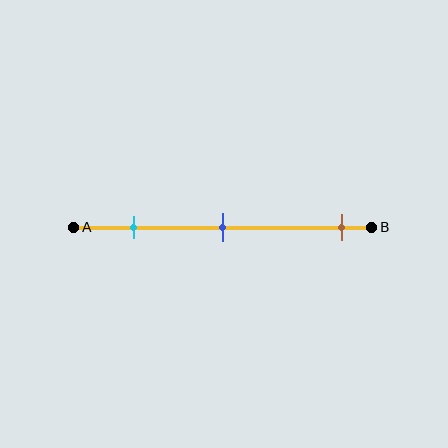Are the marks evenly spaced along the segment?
No, the marks are not evenly spaced.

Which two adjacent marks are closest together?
The cyan and blue marks are the closest adjacent pair.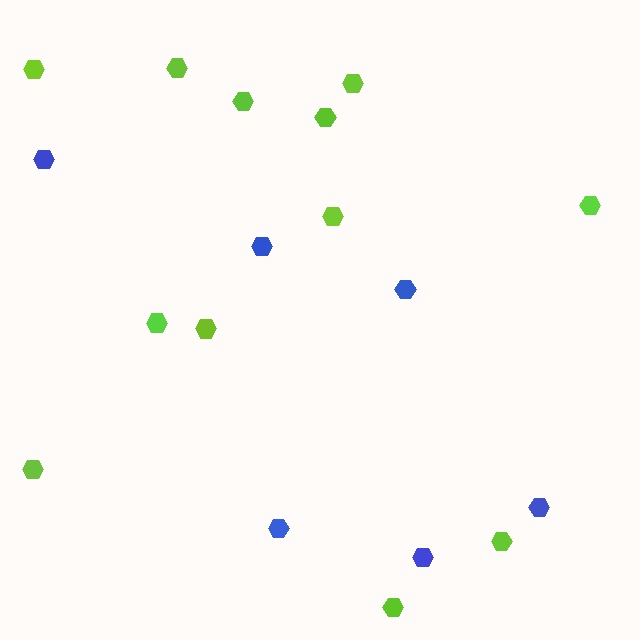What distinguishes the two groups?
There are 2 groups: one group of lime hexagons (12) and one group of blue hexagons (6).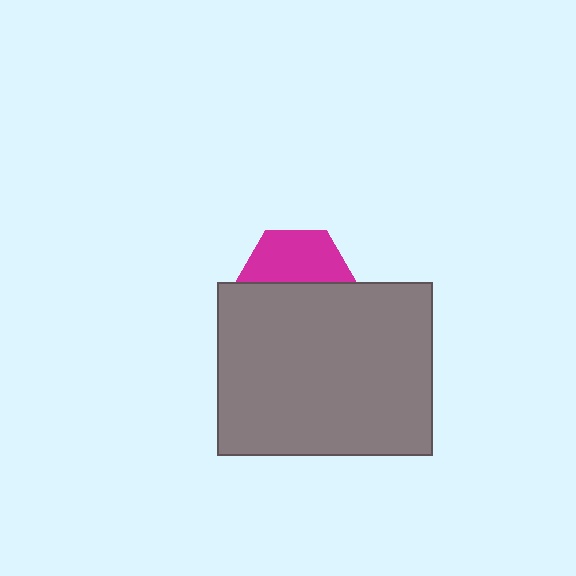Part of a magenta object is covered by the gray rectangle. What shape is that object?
It is a hexagon.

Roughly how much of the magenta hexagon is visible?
About half of it is visible (roughly 49%).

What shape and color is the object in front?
The object in front is a gray rectangle.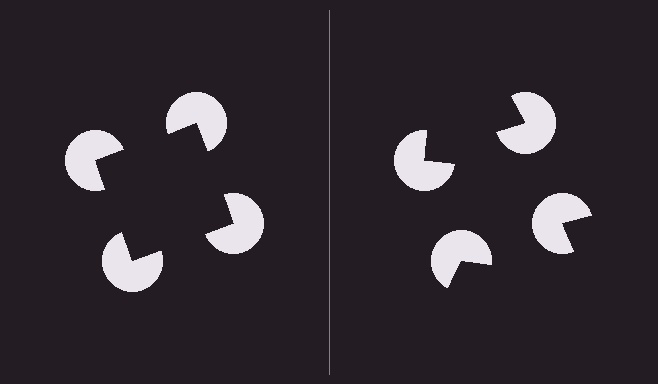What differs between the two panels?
The pac-man discs are positioned identically on both sides; only the wedge orientations differ. On the left they align to a square; on the right they are misaligned.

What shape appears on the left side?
An illusory square.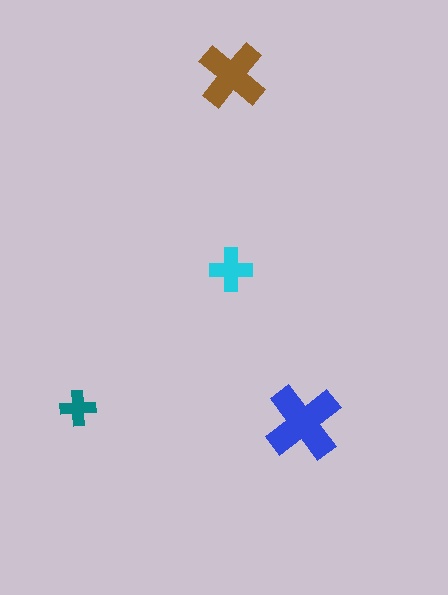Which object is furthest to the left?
The teal cross is leftmost.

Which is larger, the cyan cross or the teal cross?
The cyan one.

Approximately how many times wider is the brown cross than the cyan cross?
About 1.5 times wider.